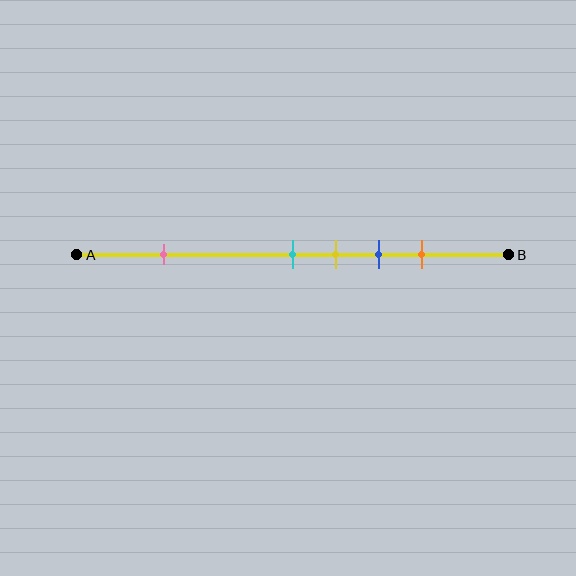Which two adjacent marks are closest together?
The cyan and yellow marks are the closest adjacent pair.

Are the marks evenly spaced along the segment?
No, the marks are not evenly spaced.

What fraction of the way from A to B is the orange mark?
The orange mark is approximately 80% (0.8) of the way from A to B.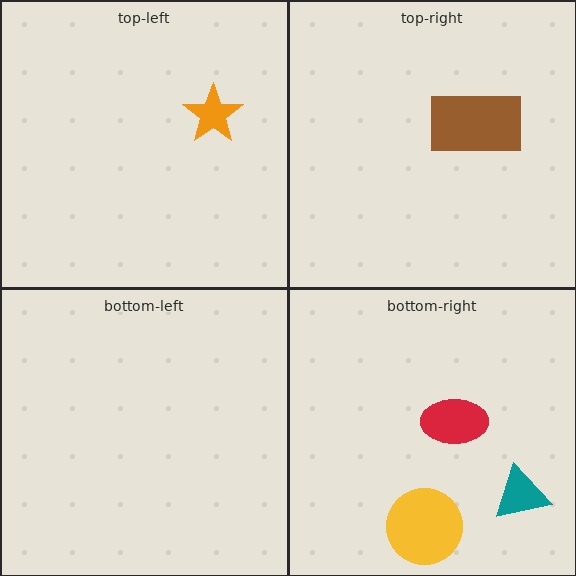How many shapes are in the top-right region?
1.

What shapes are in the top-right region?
The brown rectangle.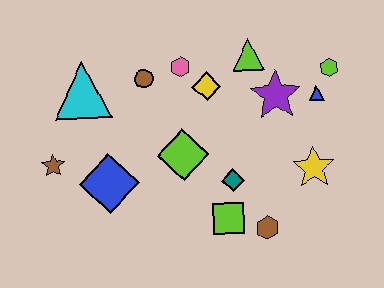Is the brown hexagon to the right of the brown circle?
Yes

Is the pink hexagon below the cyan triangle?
No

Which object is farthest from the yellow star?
The brown star is farthest from the yellow star.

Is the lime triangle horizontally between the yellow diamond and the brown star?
No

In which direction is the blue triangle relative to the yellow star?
The blue triangle is above the yellow star.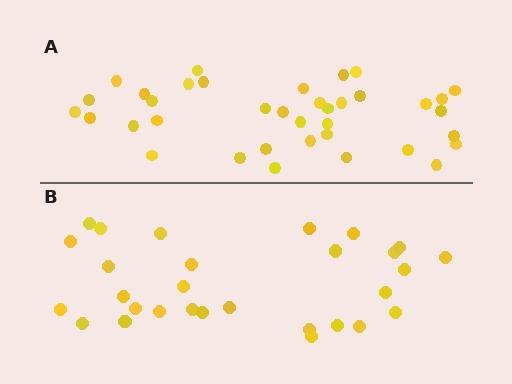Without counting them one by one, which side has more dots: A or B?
Region A (the top region) has more dots.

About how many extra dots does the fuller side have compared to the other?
Region A has roughly 8 or so more dots than region B.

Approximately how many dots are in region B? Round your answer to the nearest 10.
About 30 dots. (The exact count is 29, which rounds to 30.)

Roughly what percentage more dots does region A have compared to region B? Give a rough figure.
About 30% more.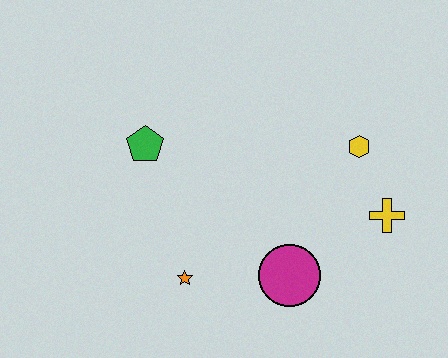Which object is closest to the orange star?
The magenta circle is closest to the orange star.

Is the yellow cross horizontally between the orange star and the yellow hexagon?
No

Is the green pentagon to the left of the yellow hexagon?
Yes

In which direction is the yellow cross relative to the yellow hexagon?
The yellow cross is below the yellow hexagon.